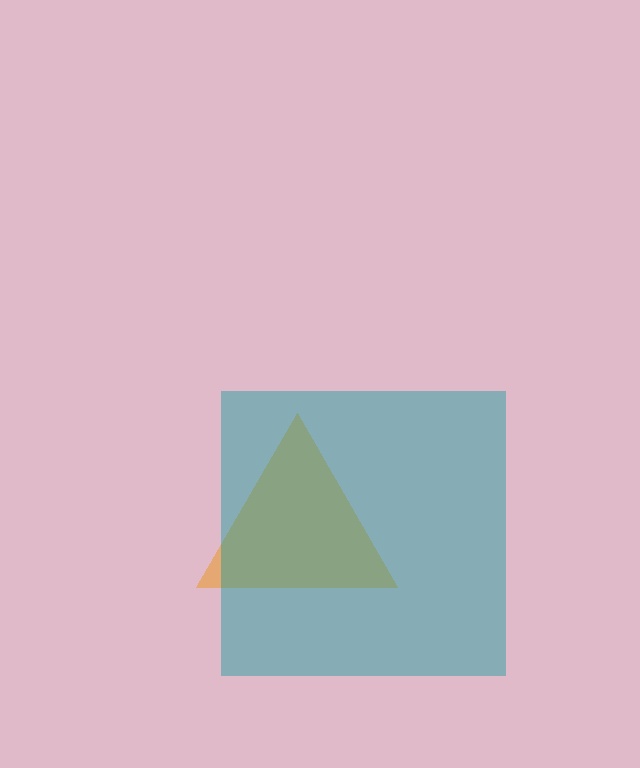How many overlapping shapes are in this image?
There are 2 overlapping shapes in the image.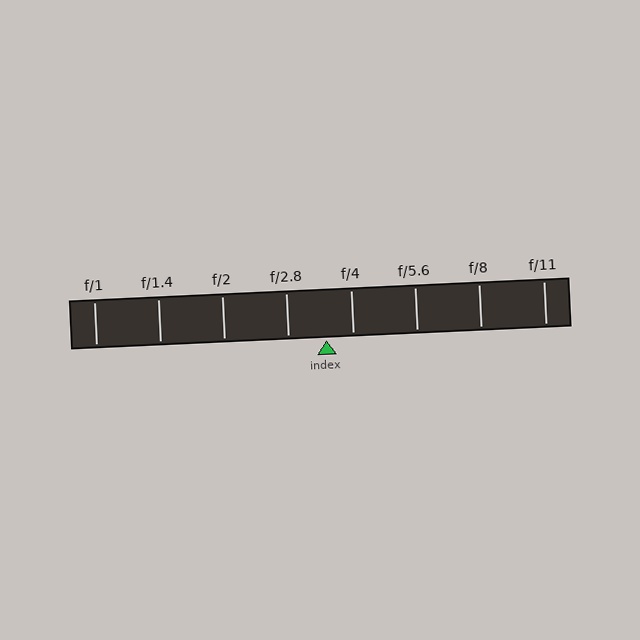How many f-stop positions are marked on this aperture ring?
There are 8 f-stop positions marked.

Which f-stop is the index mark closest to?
The index mark is closest to f/4.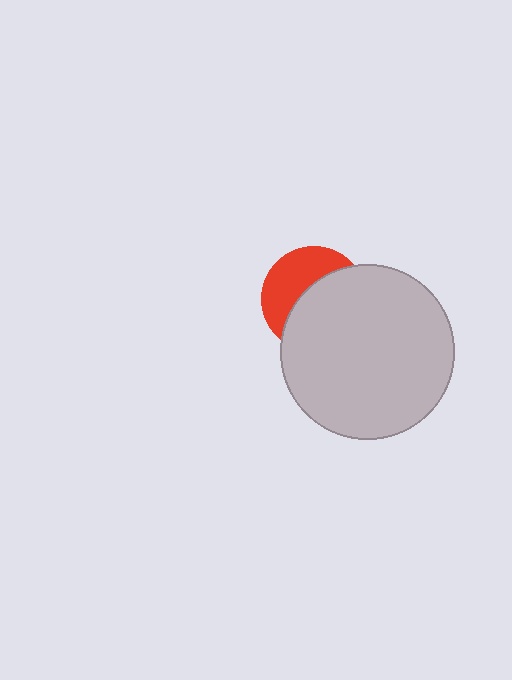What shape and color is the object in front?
The object in front is a light gray circle.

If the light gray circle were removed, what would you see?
You would see the complete red circle.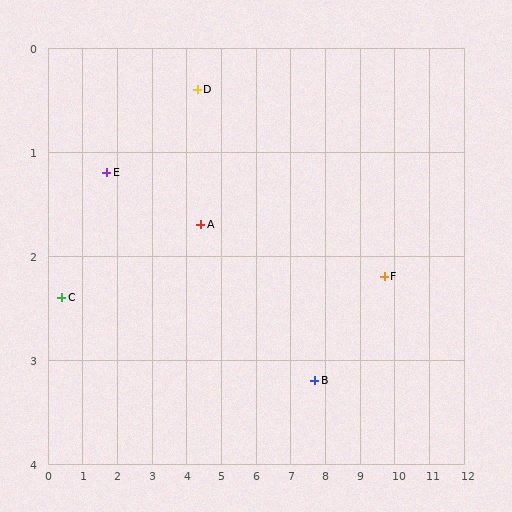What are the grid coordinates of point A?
Point A is at approximately (4.4, 1.7).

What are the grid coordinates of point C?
Point C is at approximately (0.4, 2.4).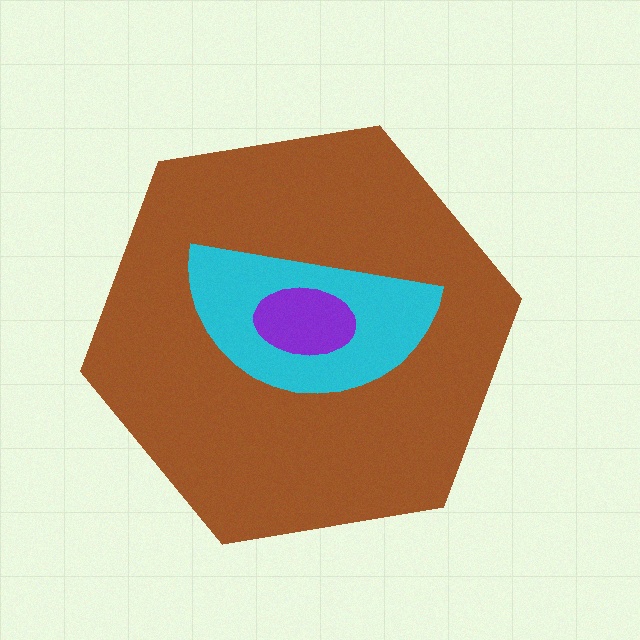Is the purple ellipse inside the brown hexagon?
Yes.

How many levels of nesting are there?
3.